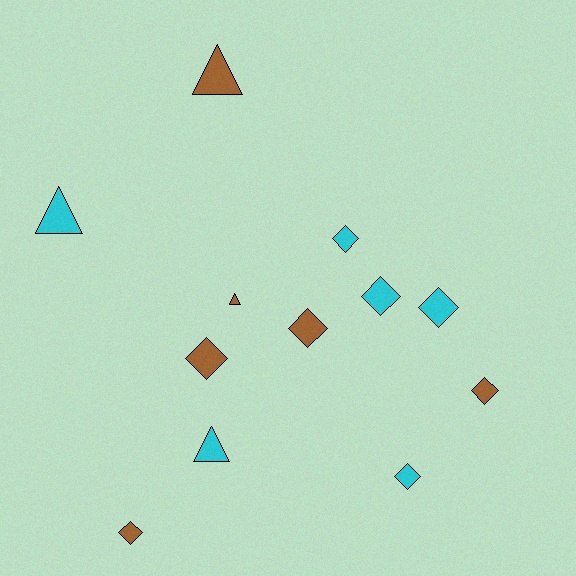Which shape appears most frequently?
Diamond, with 8 objects.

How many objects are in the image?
There are 12 objects.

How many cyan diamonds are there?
There are 4 cyan diamonds.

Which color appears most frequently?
Brown, with 6 objects.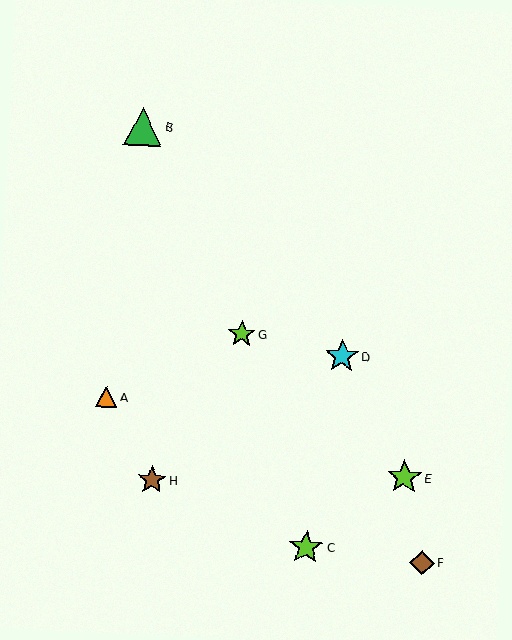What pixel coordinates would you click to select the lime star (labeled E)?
Click at (404, 478) to select the lime star E.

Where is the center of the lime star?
The center of the lime star is at (306, 547).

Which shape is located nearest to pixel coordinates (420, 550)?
The brown diamond (labeled F) at (422, 563) is nearest to that location.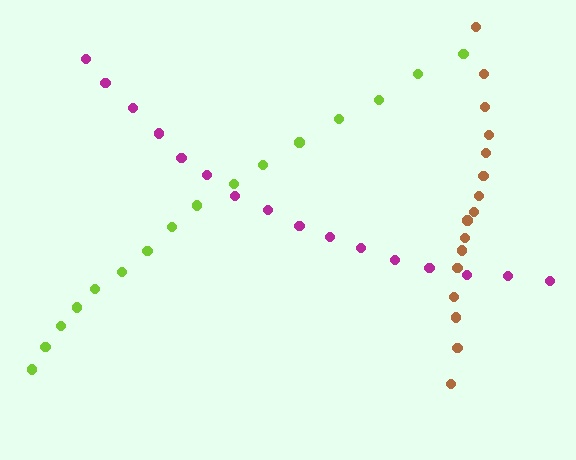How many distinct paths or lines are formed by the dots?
There are 3 distinct paths.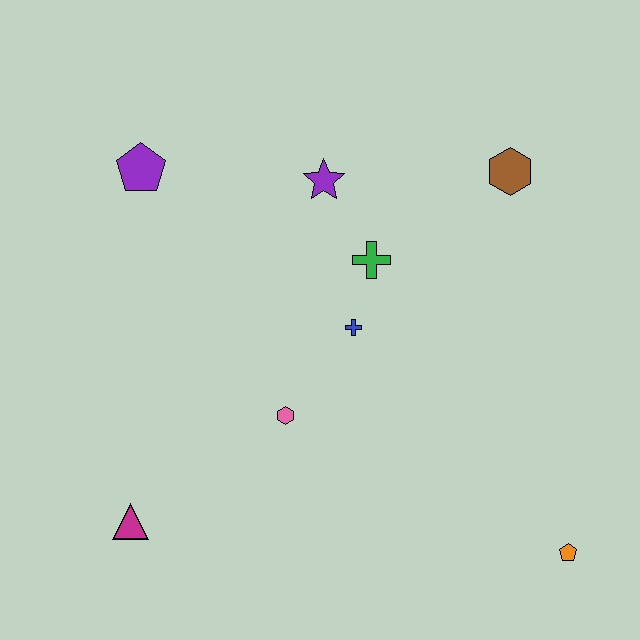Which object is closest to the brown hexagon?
The green cross is closest to the brown hexagon.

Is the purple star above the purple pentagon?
No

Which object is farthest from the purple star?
The orange pentagon is farthest from the purple star.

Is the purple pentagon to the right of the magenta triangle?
Yes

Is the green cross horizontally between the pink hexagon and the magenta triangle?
No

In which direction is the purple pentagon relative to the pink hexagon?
The purple pentagon is above the pink hexagon.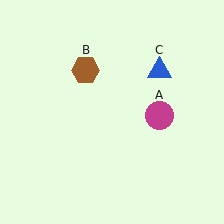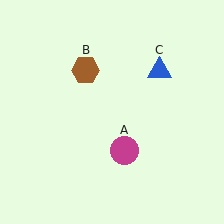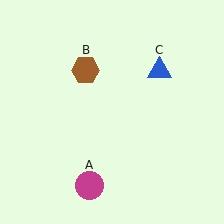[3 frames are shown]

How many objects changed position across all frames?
1 object changed position: magenta circle (object A).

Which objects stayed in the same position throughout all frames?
Brown hexagon (object B) and blue triangle (object C) remained stationary.